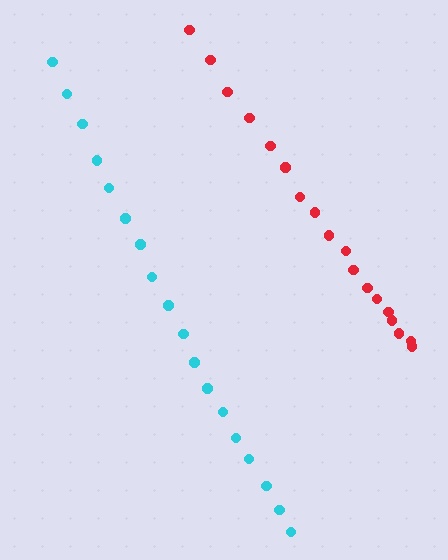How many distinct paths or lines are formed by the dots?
There are 2 distinct paths.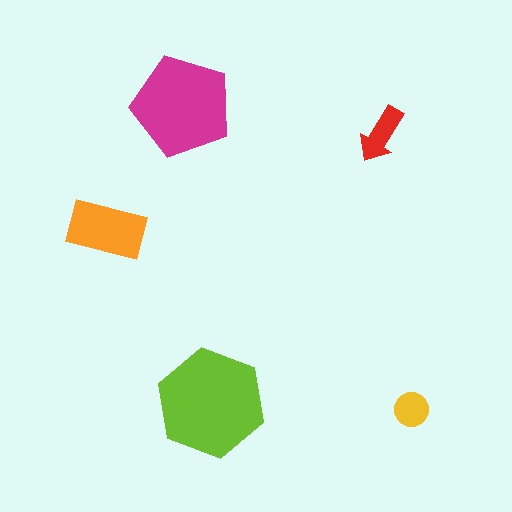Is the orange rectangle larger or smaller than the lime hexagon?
Smaller.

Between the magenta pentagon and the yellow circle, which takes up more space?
The magenta pentagon.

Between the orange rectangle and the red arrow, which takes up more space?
The orange rectangle.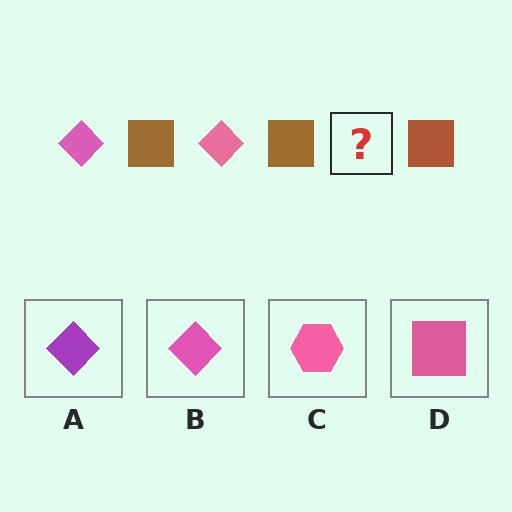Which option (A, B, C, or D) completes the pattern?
B.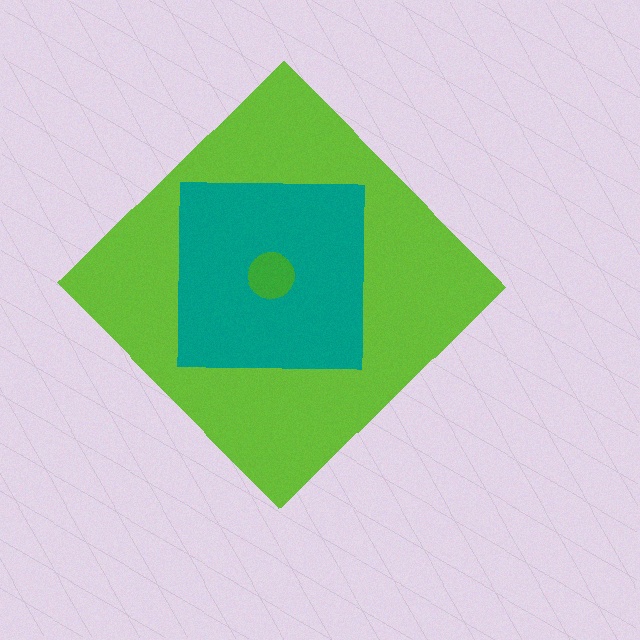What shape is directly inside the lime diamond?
The teal square.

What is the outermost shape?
The lime diamond.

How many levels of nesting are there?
3.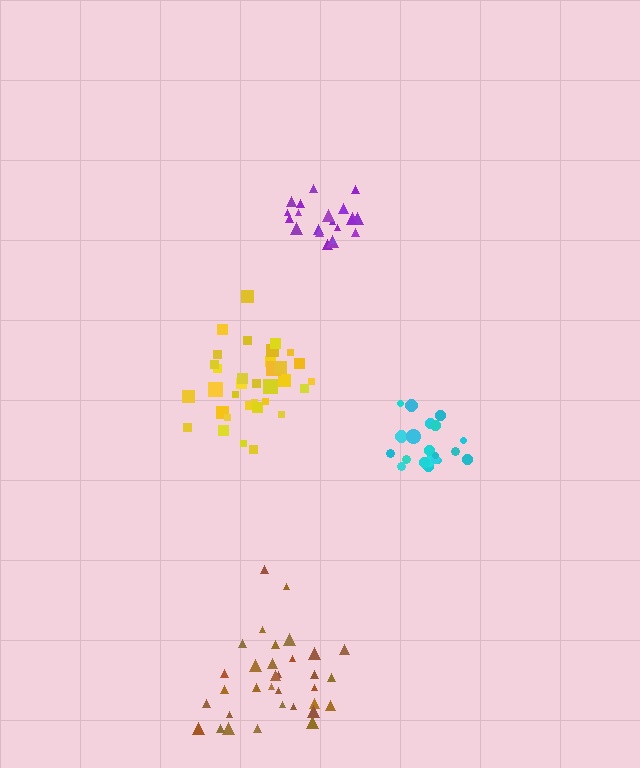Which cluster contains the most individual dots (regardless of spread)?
Yellow (35).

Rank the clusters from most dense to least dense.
purple, cyan, brown, yellow.